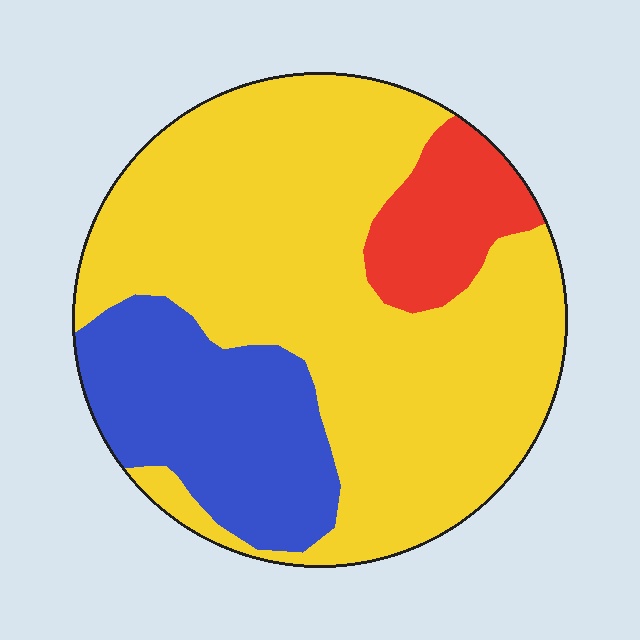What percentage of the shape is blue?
Blue covers about 20% of the shape.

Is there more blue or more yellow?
Yellow.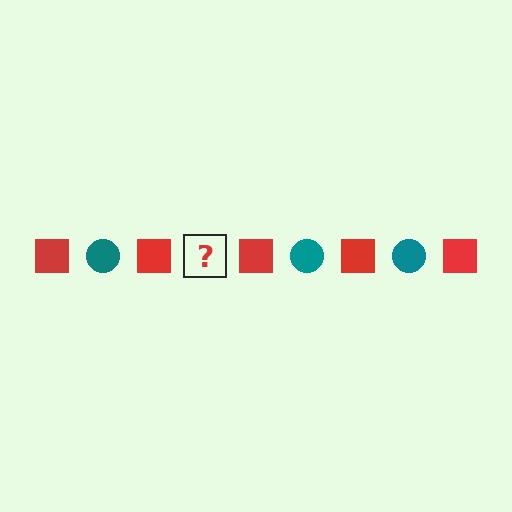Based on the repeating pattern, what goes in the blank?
The blank should be a teal circle.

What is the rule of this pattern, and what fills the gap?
The rule is that the pattern alternates between red square and teal circle. The gap should be filled with a teal circle.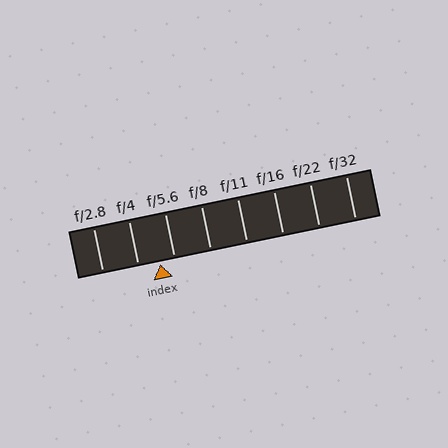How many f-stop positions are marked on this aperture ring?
There are 8 f-stop positions marked.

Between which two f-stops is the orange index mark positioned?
The index mark is between f/4 and f/5.6.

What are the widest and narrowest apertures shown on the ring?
The widest aperture shown is f/2.8 and the narrowest is f/32.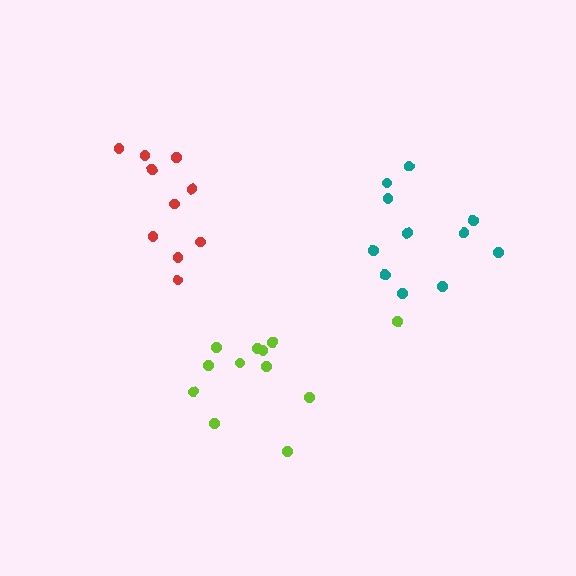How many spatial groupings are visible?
There are 3 spatial groupings.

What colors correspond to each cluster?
The clusters are colored: teal, lime, red.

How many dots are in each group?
Group 1: 11 dots, Group 2: 12 dots, Group 3: 10 dots (33 total).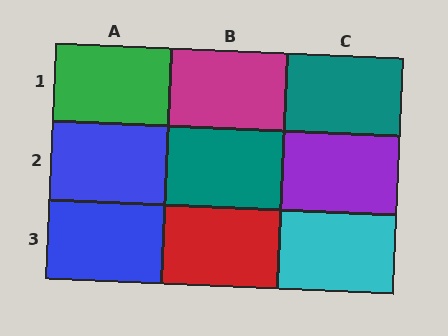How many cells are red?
1 cell is red.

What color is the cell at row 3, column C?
Cyan.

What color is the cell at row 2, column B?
Teal.